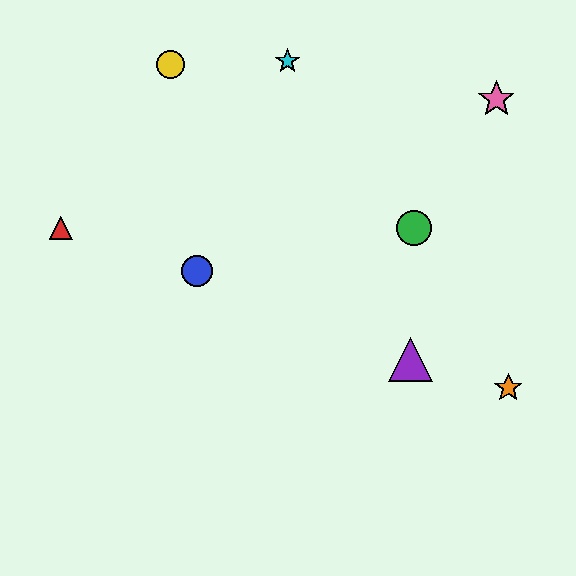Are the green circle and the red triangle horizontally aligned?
Yes, both are at y≈228.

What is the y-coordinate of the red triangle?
The red triangle is at y≈228.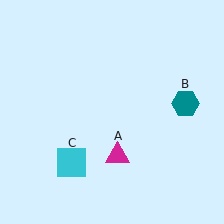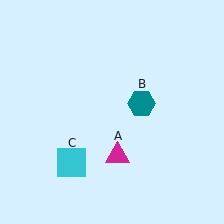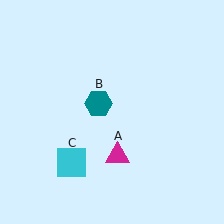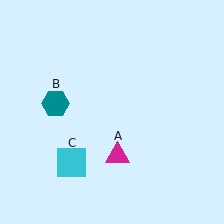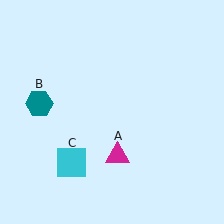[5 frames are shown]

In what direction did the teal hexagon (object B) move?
The teal hexagon (object B) moved left.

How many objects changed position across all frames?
1 object changed position: teal hexagon (object B).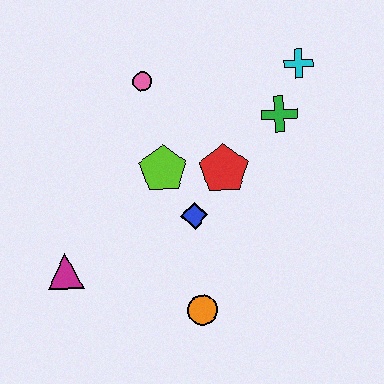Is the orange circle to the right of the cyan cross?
No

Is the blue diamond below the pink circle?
Yes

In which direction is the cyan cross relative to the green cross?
The cyan cross is above the green cross.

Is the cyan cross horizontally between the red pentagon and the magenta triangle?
No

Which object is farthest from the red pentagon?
The magenta triangle is farthest from the red pentagon.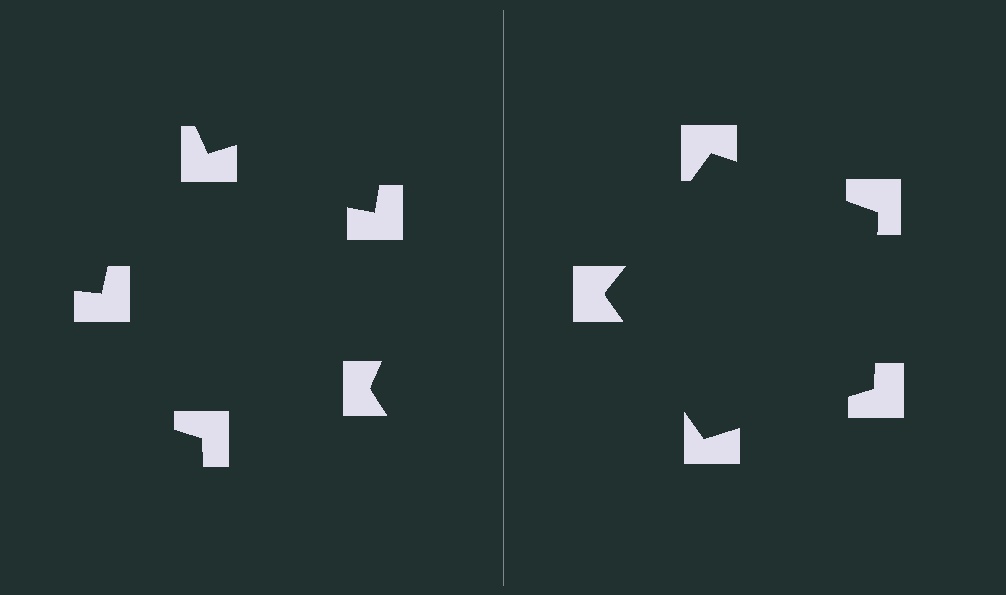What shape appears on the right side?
An illusory pentagon.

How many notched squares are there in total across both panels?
10 — 5 on each side.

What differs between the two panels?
The notched squares are positioned identically on both sides; only the wedge orientations differ. On the right they align to a pentagon; on the left they are misaligned.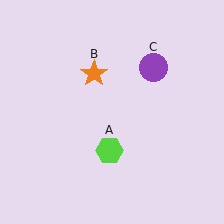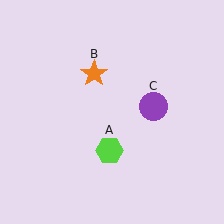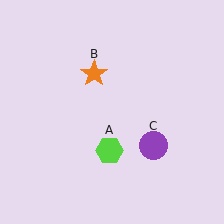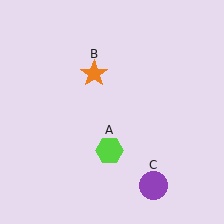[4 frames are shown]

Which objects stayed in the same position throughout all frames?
Lime hexagon (object A) and orange star (object B) remained stationary.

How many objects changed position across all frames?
1 object changed position: purple circle (object C).